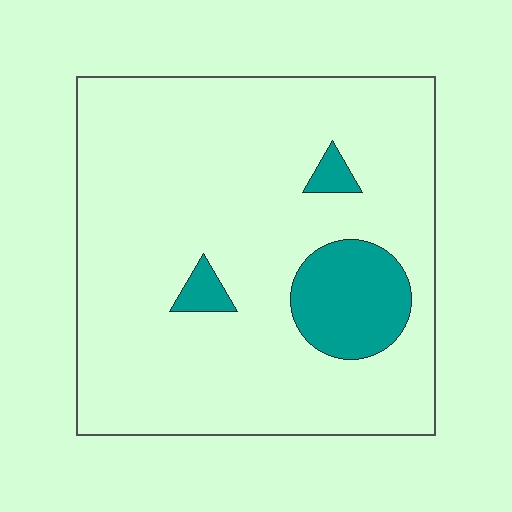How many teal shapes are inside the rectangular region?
3.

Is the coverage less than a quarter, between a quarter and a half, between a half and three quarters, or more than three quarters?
Less than a quarter.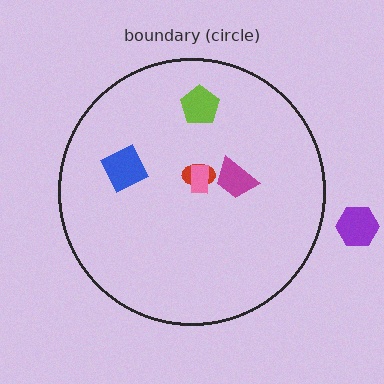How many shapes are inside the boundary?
5 inside, 1 outside.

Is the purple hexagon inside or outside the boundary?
Outside.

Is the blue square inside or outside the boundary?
Inside.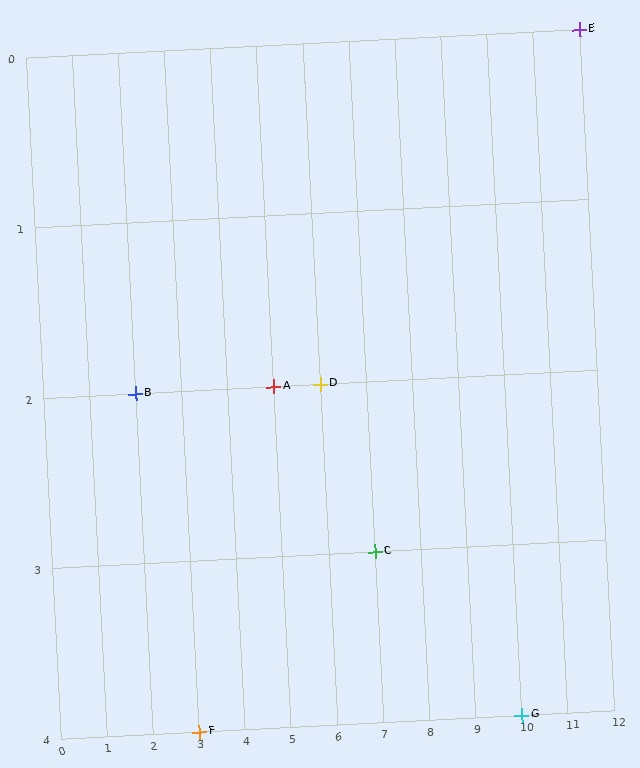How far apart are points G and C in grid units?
Points G and C are 3 columns and 1 row apart (about 3.2 grid units diagonally).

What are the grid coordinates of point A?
Point A is at grid coordinates (5, 2).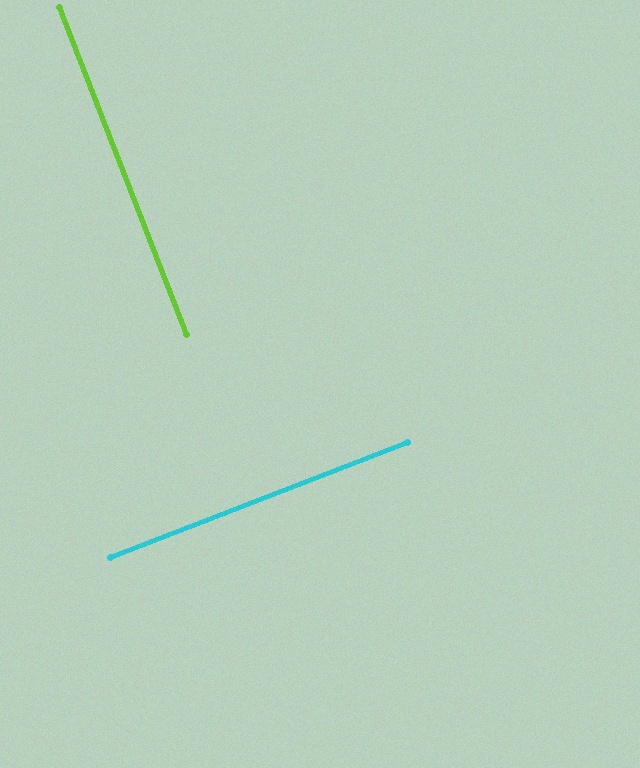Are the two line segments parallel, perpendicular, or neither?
Perpendicular — they meet at approximately 90°.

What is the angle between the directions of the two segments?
Approximately 90 degrees.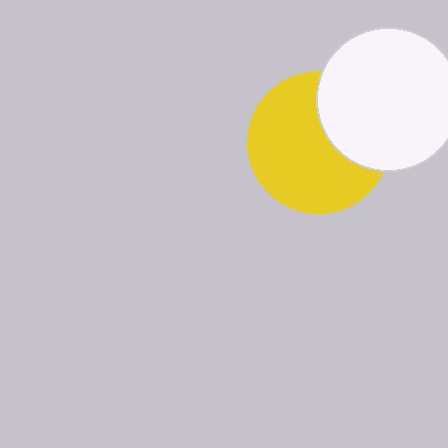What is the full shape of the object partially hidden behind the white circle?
The partially hidden object is a yellow circle.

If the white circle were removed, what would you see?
You would see the complete yellow circle.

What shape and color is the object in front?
The object in front is a white circle.